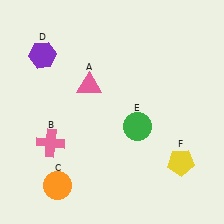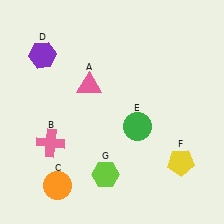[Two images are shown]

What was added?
A lime hexagon (G) was added in Image 2.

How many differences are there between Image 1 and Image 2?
There is 1 difference between the two images.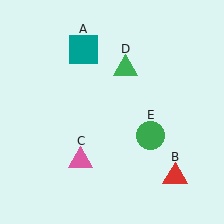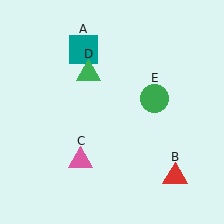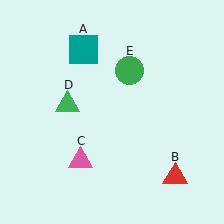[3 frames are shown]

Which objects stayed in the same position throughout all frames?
Teal square (object A) and red triangle (object B) and pink triangle (object C) remained stationary.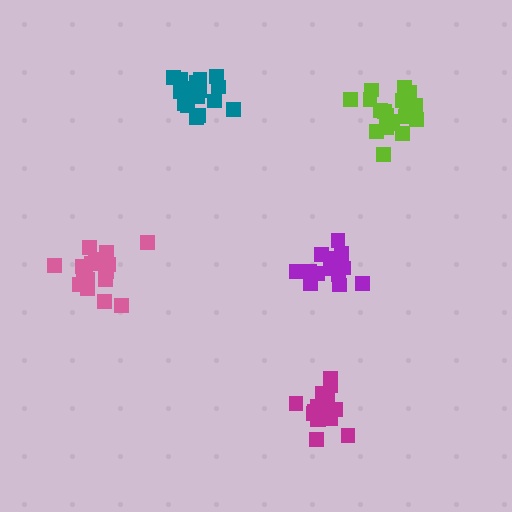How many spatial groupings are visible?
There are 5 spatial groupings.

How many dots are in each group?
Group 1: 19 dots, Group 2: 20 dots, Group 3: 18 dots, Group 4: 16 dots, Group 5: 17 dots (90 total).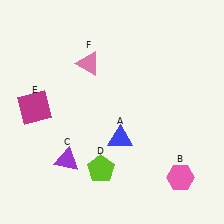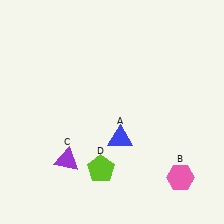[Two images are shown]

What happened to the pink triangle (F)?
The pink triangle (F) was removed in Image 2. It was in the top-left area of Image 1.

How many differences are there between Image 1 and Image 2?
There are 2 differences between the two images.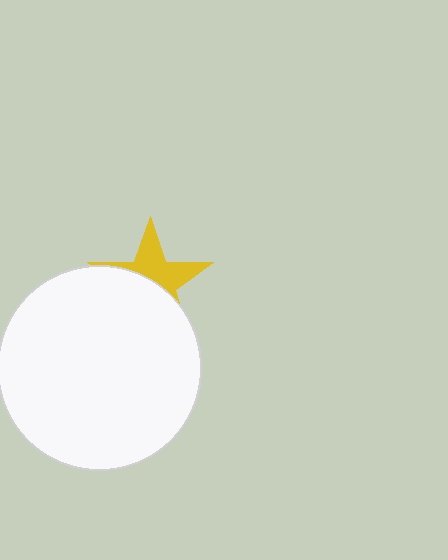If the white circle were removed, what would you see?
You would see the complete yellow star.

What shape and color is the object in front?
The object in front is a white circle.